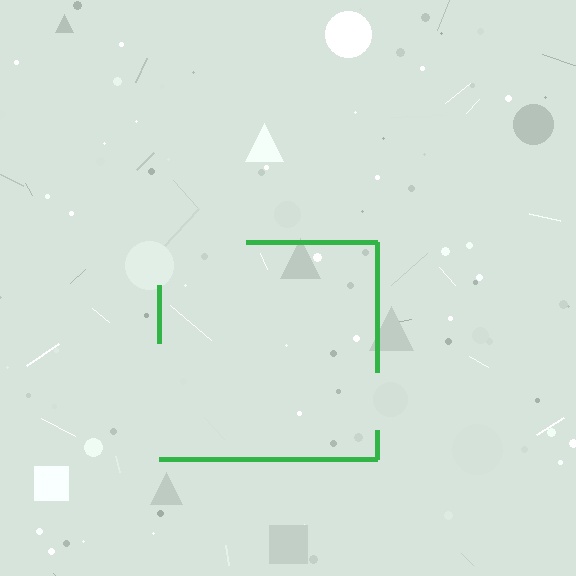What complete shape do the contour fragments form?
The contour fragments form a square.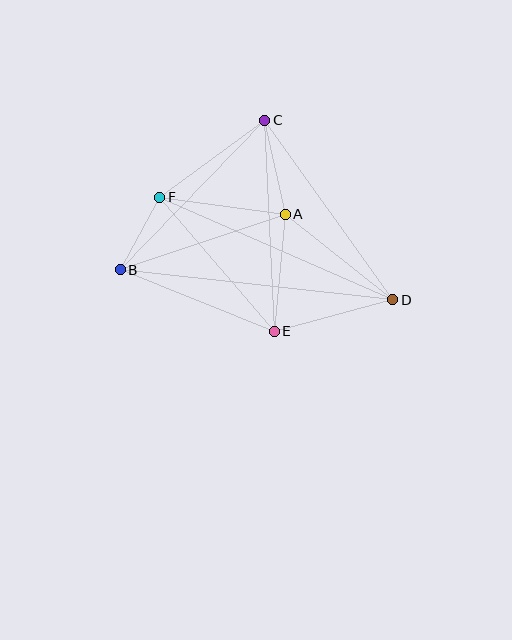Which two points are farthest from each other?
Points B and D are farthest from each other.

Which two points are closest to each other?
Points B and F are closest to each other.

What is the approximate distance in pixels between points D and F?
The distance between D and F is approximately 254 pixels.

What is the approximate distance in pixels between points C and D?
The distance between C and D is approximately 220 pixels.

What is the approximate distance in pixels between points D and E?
The distance between D and E is approximately 123 pixels.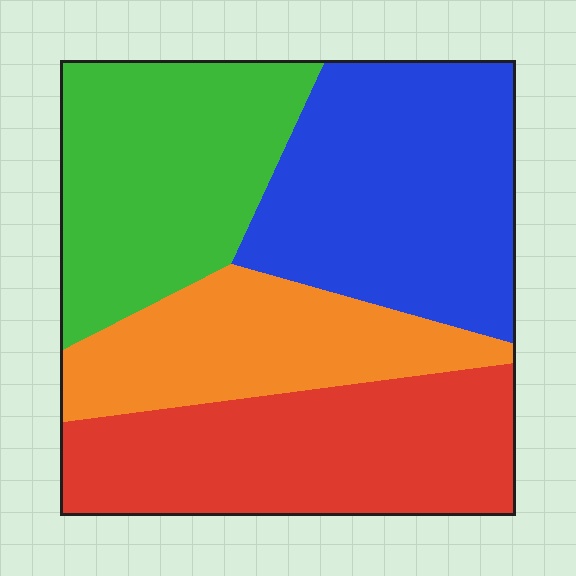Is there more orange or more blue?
Blue.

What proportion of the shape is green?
Green covers 25% of the shape.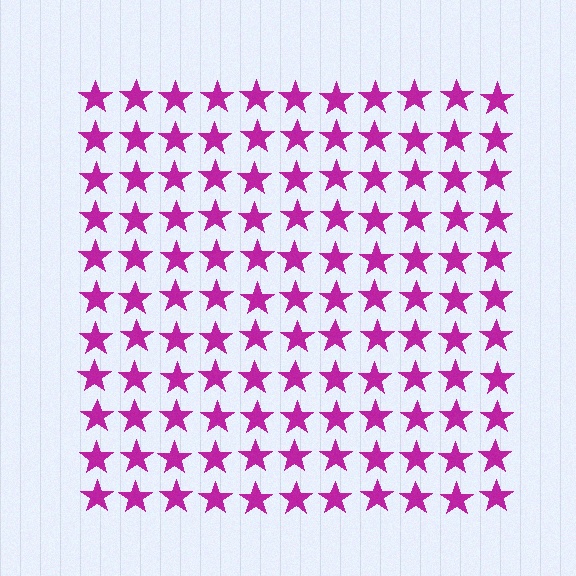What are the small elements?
The small elements are stars.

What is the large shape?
The large shape is a square.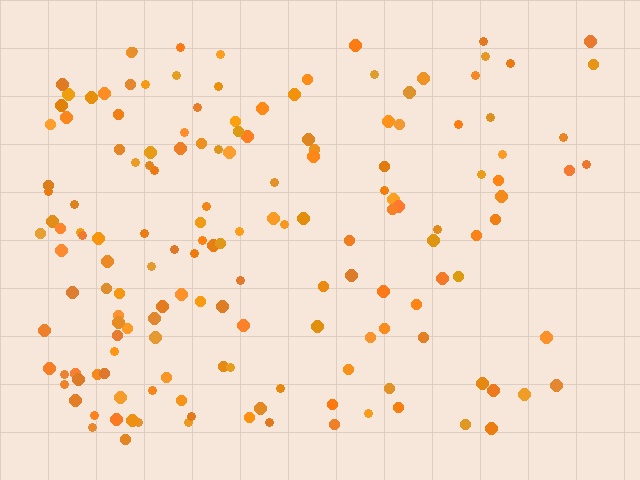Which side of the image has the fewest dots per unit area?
The right.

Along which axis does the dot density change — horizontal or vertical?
Horizontal.